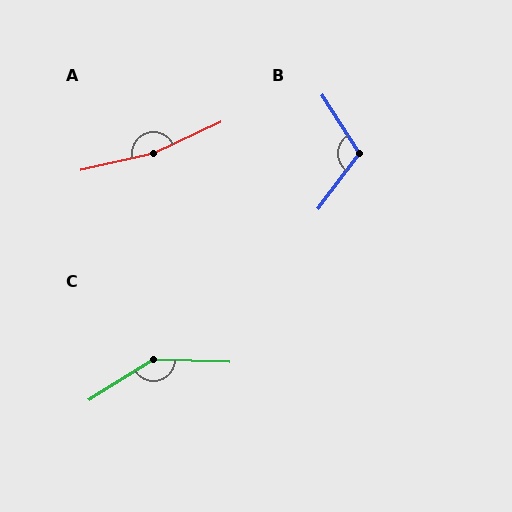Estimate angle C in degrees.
Approximately 146 degrees.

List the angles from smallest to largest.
B (110°), C (146°), A (168°).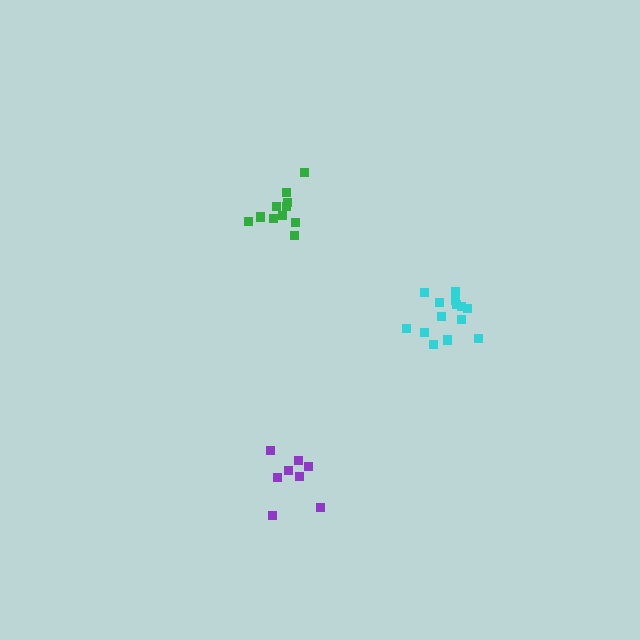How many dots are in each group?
Group 1: 14 dots, Group 2: 8 dots, Group 3: 11 dots (33 total).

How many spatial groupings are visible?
There are 3 spatial groupings.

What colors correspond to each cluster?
The clusters are colored: cyan, purple, green.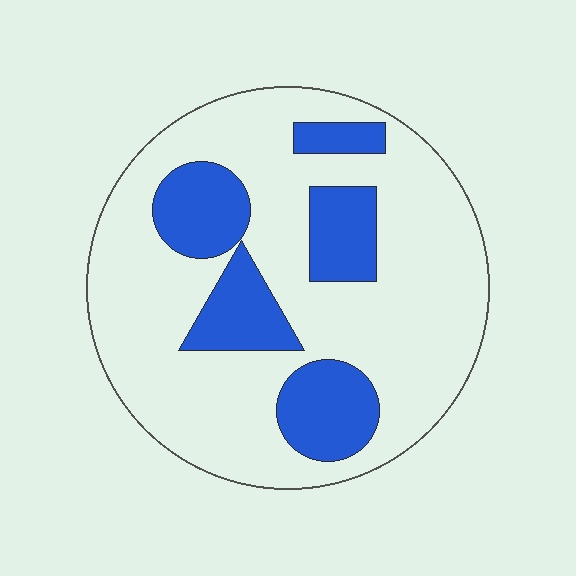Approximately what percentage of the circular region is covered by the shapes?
Approximately 25%.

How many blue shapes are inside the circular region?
5.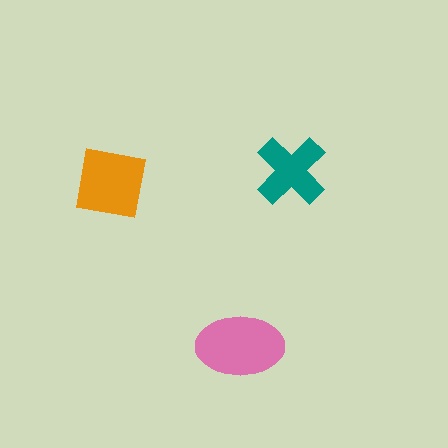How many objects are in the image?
There are 3 objects in the image.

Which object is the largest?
The pink ellipse.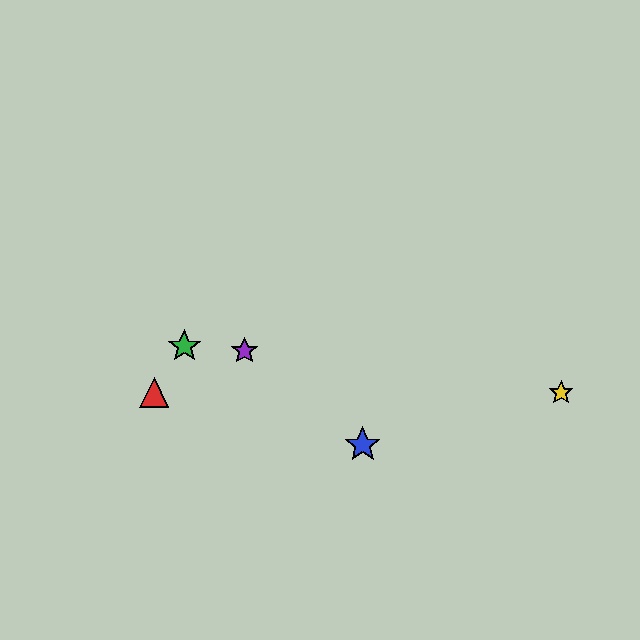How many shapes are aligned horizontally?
2 shapes (the red triangle, the yellow star) are aligned horizontally.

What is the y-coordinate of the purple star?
The purple star is at y≈351.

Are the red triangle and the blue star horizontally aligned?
No, the red triangle is at y≈393 and the blue star is at y≈445.